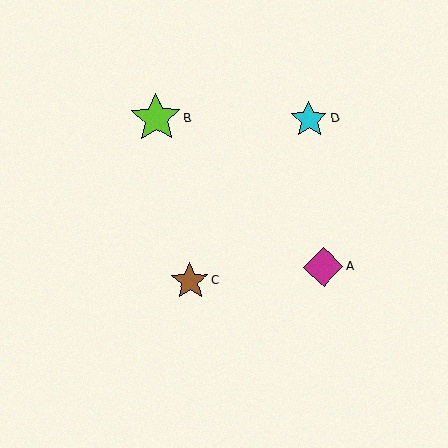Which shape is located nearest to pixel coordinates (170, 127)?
The lime star (labeled B) at (156, 118) is nearest to that location.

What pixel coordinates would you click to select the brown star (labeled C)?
Click at (190, 281) to select the brown star C.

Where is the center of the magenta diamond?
The center of the magenta diamond is at (323, 267).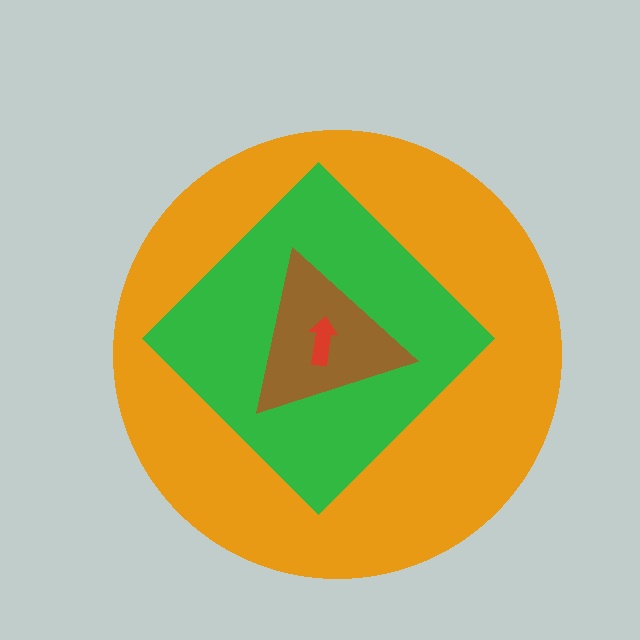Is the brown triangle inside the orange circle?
Yes.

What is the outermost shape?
The orange circle.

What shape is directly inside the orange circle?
The green diamond.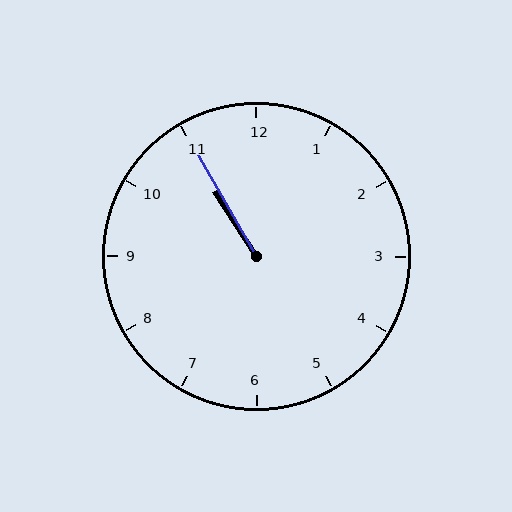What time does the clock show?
10:55.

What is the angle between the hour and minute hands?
Approximately 2 degrees.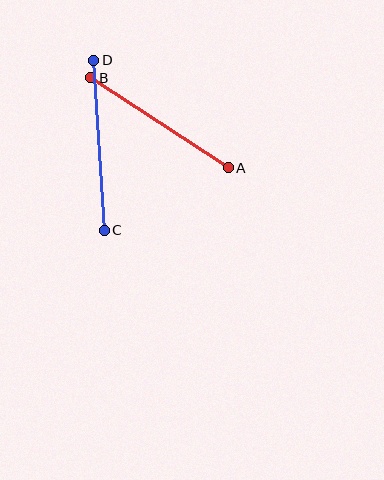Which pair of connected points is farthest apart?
Points C and D are farthest apart.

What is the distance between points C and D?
The distance is approximately 170 pixels.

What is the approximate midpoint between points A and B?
The midpoint is at approximately (160, 123) pixels.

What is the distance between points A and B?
The distance is approximately 164 pixels.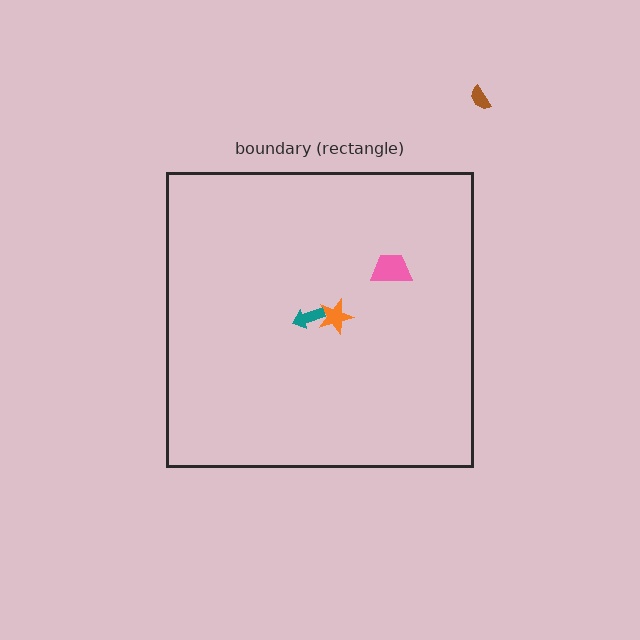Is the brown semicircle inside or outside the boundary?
Outside.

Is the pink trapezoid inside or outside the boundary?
Inside.